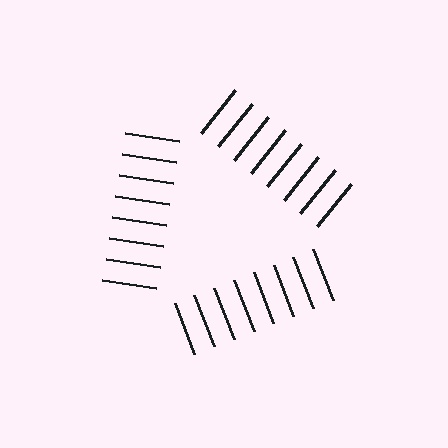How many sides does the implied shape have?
3 sides — the line-ends trace a triangle.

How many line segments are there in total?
24 — 8 along each of the 3 edges.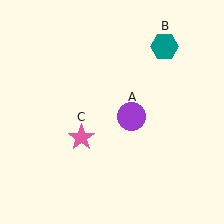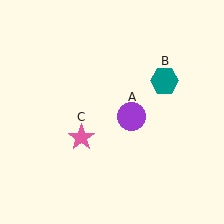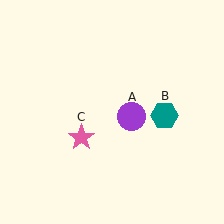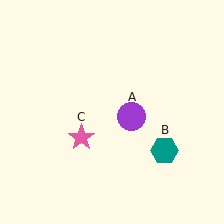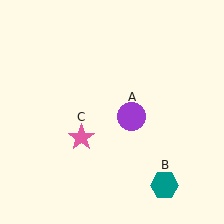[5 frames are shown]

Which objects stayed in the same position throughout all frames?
Purple circle (object A) and pink star (object C) remained stationary.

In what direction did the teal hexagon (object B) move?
The teal hexagon (object B) moved down.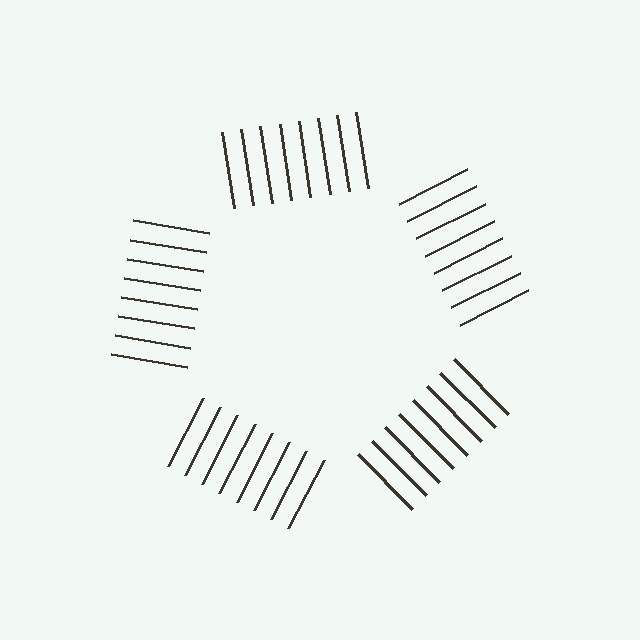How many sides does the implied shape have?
5 sides — the line-ends trace a pentagon.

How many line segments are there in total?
40 — 8 along each of the 5 edges.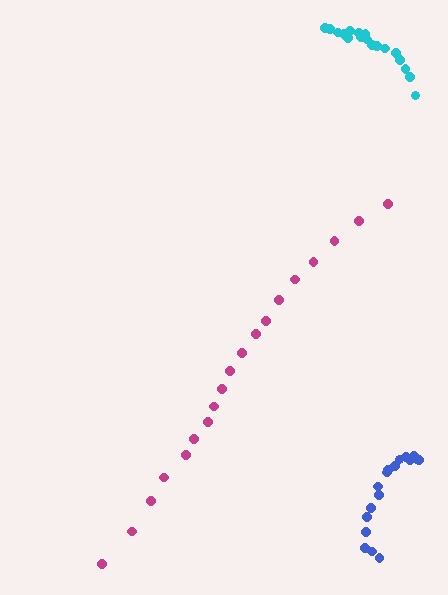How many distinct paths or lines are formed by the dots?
There are 3 distinct paths.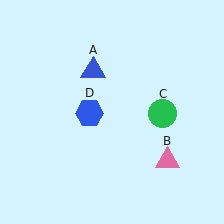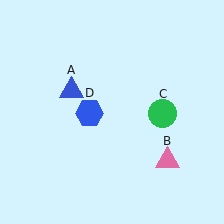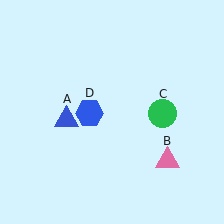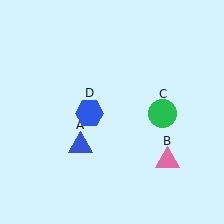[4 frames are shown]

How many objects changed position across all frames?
1 object changed position: blue triangle (object A).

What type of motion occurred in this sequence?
The blue triangle (object A) rotated counterclockwise around the center of the scene.